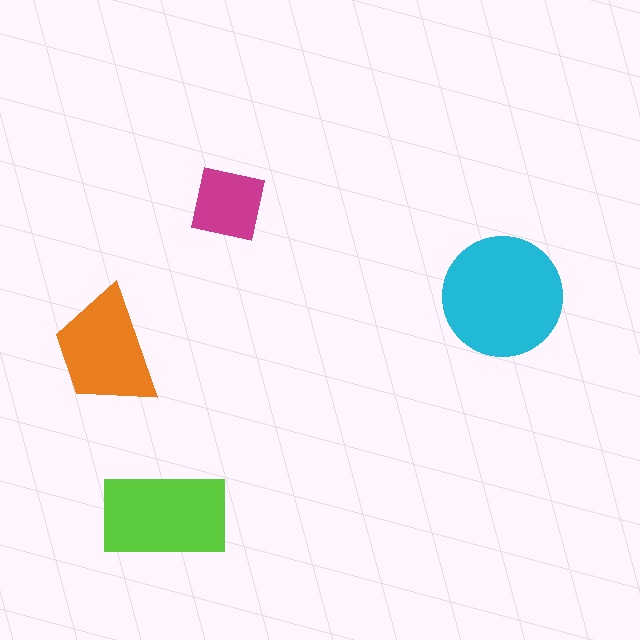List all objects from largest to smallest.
The cyan circle, the lime rectangle, the orange trapezoid, the magenta square.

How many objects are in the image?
There are 4 objects in the image.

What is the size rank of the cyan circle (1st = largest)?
1st.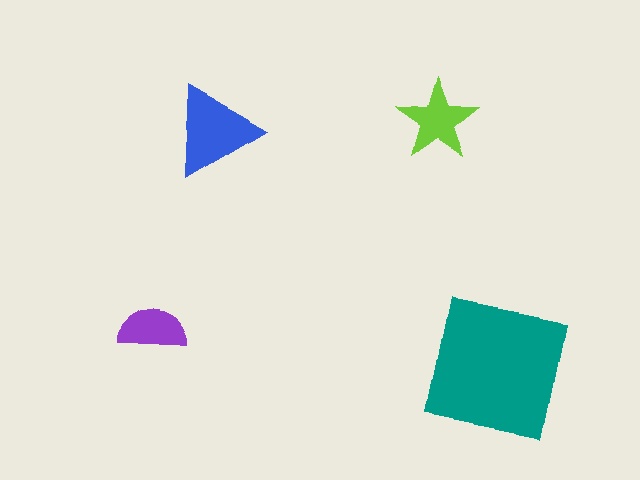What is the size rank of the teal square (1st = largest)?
1st.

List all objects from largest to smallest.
The teal square, the blue triangle, the lime star, the purple semicircle.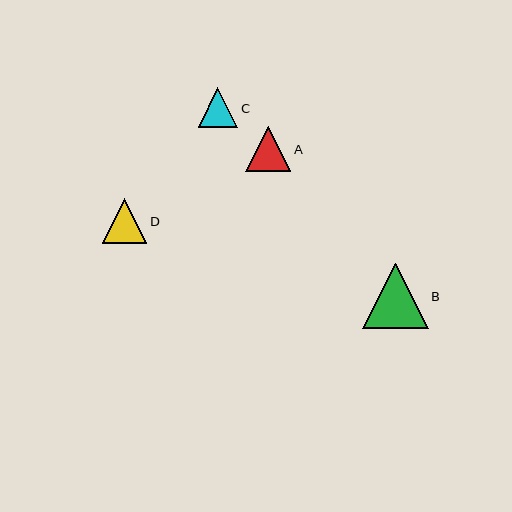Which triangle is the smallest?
Triangle C is the smallest with a size of approximately 40 pixels.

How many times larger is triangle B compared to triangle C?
Triangle B is approximately 1.6 times the size of triangle C.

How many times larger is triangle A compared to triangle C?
Triangle A is approximately 1.1 times the size of triangle C.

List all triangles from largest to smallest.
From largest to smallest: B, A, D, C.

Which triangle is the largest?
Triangle B is the largest with a size of approximately 65 pixels.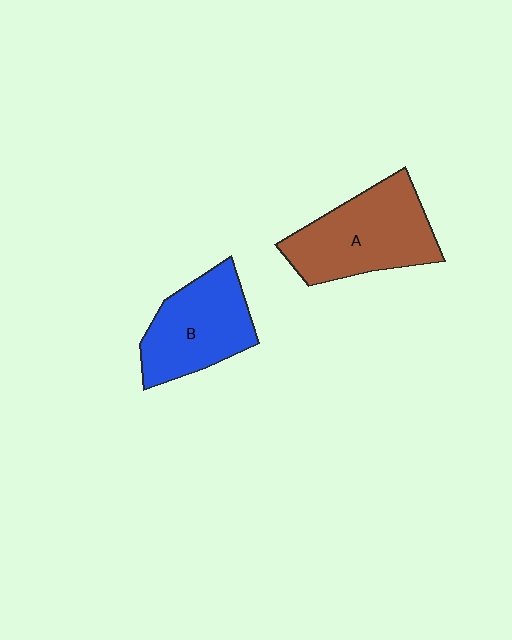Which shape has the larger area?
Shape A (brown).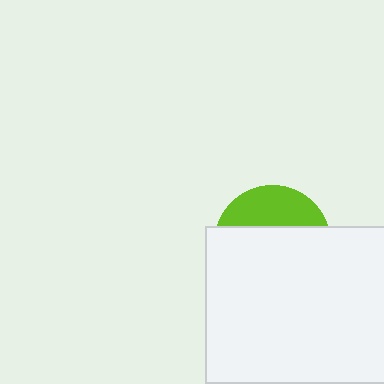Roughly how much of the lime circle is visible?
A small part of it is visible (roughly 31%).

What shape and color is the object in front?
The object in front is a white rectangle.